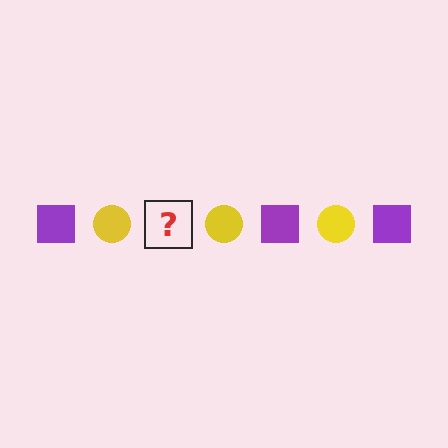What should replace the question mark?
The question mark should be replaced with a purple square.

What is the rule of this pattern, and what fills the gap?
The rule is that the pattern alternates between purple square and yellow circle. The gap should be filled with a purple square.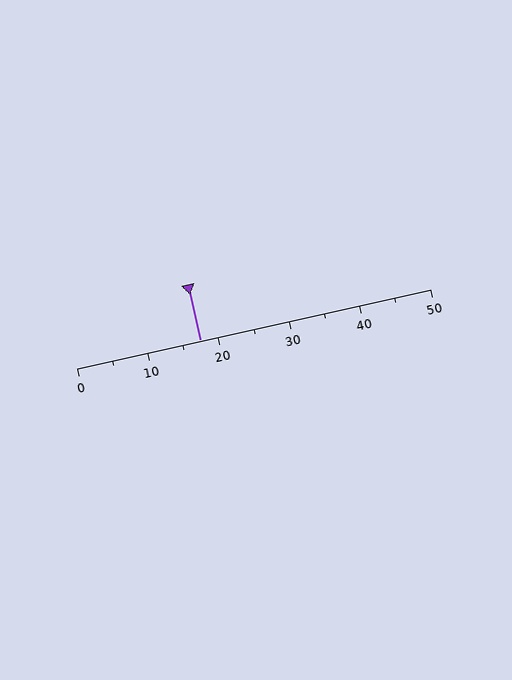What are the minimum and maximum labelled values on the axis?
The axis runs from 0 to 50.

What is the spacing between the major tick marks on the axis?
The major ticks are spaced 10 apart.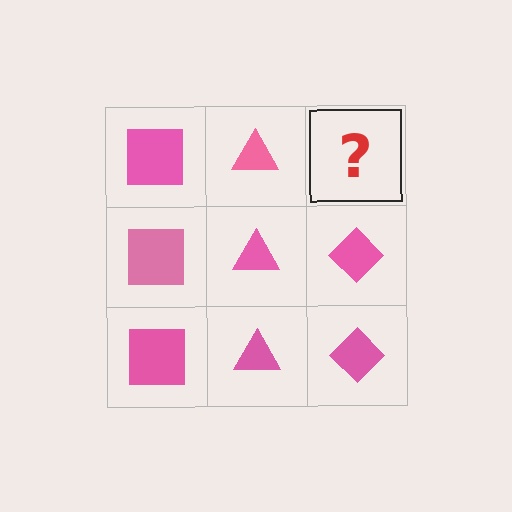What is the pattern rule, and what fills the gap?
The rule is that each column has a consistent shape. The gap should be filled with a pink diamond.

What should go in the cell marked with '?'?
The missing cell should contain a pink diamond.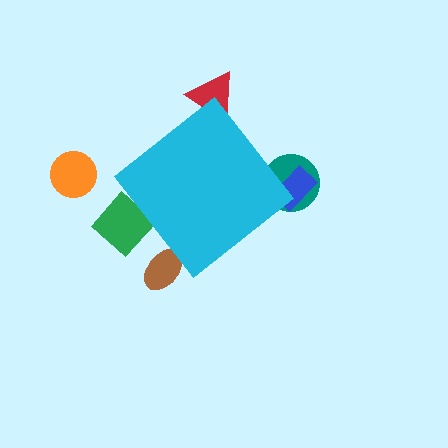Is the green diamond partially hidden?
Yes, the green diamond is partially hidden behind the cyan diamond.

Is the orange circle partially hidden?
No, the orange circle is fully visible.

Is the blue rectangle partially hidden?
Yes, the blue rectangle is partially hidden behind the cyan diamond.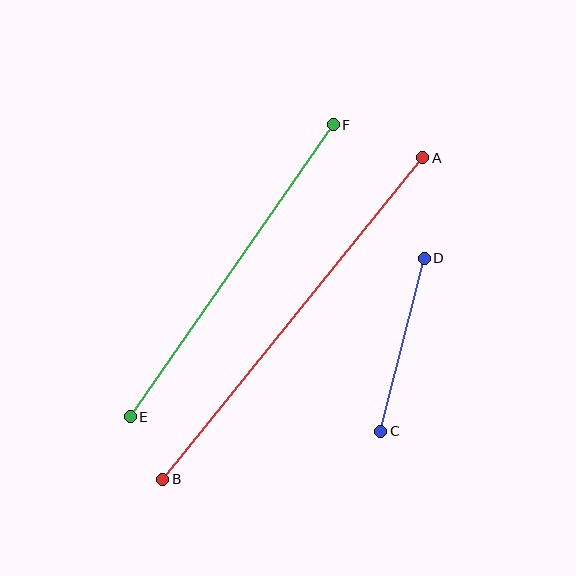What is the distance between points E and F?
The distance is approximately 355 pixels.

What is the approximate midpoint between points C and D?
The midpoint is at approximately (403, 345) pixels.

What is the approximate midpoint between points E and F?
The midpoint is at approximately (232, 271) pixels.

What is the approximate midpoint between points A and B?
The midpoint is at approximately (293, 318) pixels.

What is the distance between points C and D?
The distance is approximately 179 pixels.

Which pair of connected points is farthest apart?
Points A and B are farthest apart.